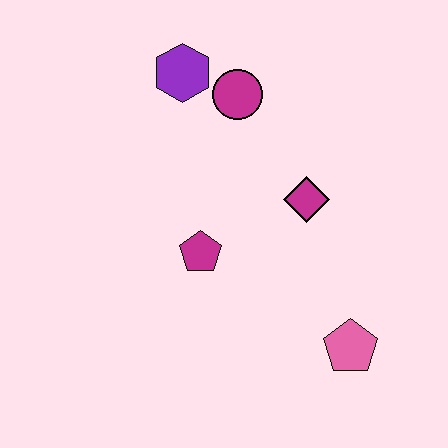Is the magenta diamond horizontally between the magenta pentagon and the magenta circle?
No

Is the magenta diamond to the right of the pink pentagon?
No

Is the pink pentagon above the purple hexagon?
No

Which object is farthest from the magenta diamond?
The purple hexagon is farthest from the magenta diamond.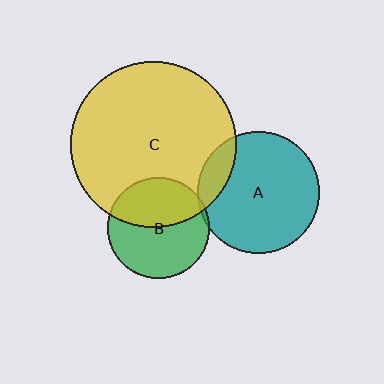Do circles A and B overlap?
Yes.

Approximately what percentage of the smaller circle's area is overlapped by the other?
Approximately 5%.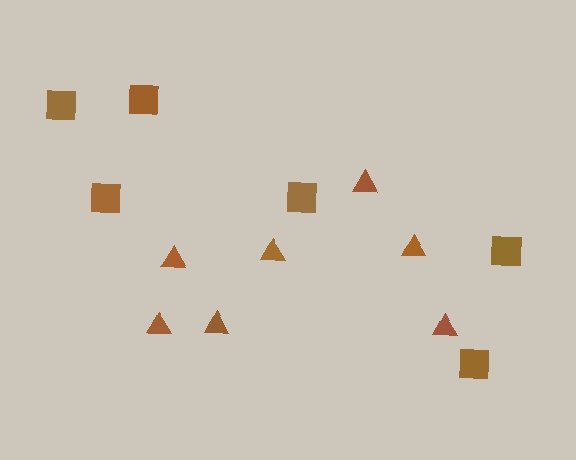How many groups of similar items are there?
There are 2 groups: one group of triangles (7) and one group of squares (6).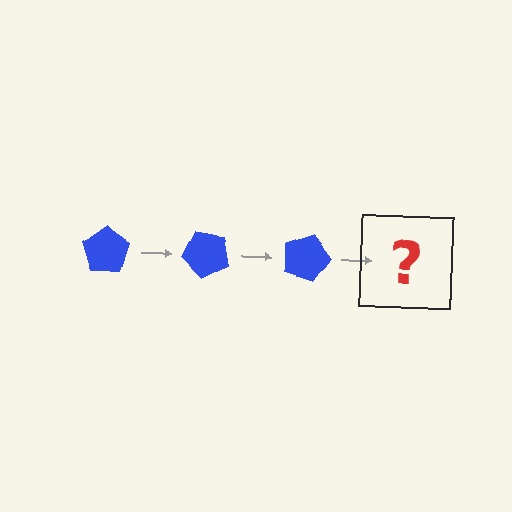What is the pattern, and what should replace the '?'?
The pattern is that the pentagon rotates 45 degrees each step. The '?' should be a blue pentagon rotated 135 degrees.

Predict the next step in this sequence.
The next step is a blue pentagon rotated 135 degrees.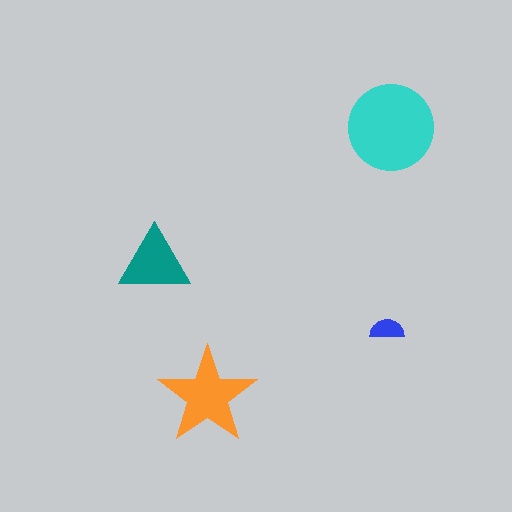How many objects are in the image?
There are 4 objects in the image.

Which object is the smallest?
The blue semicircle.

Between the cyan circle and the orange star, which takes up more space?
The cyan circle.